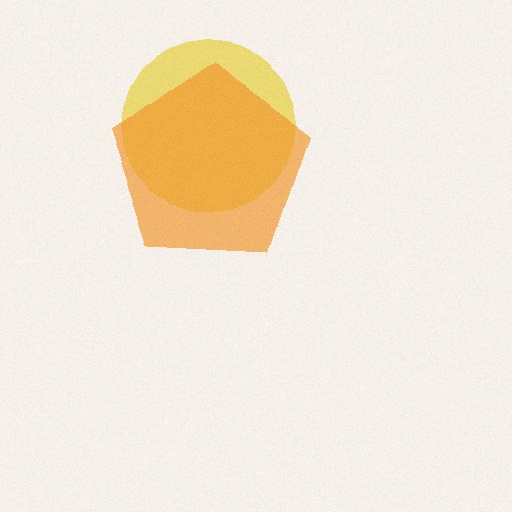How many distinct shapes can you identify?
There are 2 distinct shapes: a yellow circle, an orange pentagon.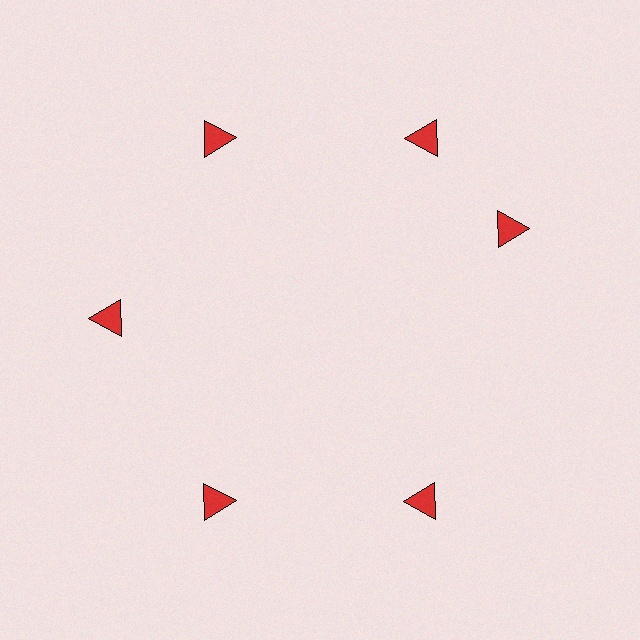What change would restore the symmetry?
The symmetry would be restored by rotating it back into even spacing with its neighbors so that all 6 triangles sit at equal angles and equal distance from the center.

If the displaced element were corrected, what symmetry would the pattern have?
It would have 6-fold rotational symmetry — the pattern would map onto itself every 60 degrees.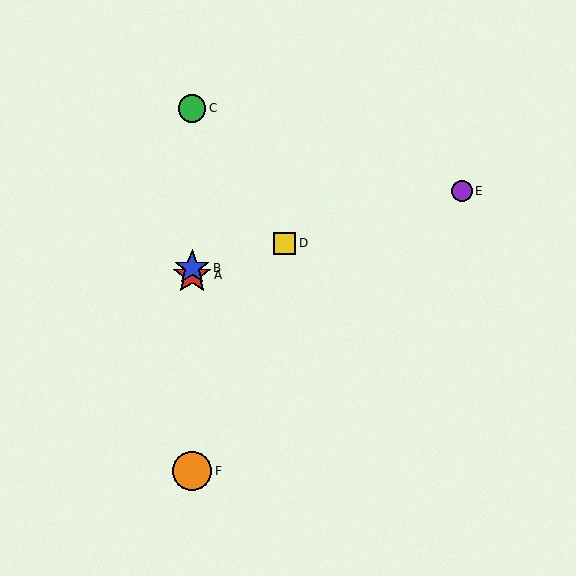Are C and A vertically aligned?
Yes, both are at x≈192.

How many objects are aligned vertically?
4 objects (A, B, C, F) are aligned vertically.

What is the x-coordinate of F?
Object F is at x≈192.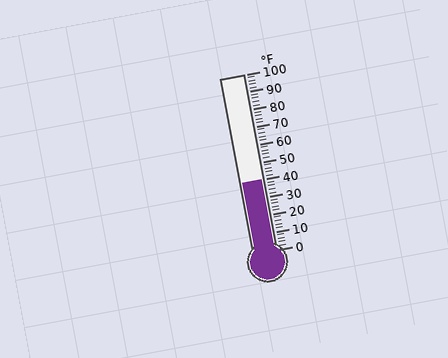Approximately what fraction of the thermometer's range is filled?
The thermometer is filled to approximately 40% of its range.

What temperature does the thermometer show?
The thermometer shows approximately 40°F.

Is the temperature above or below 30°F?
The temperature is above 30°F.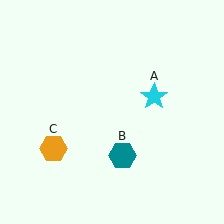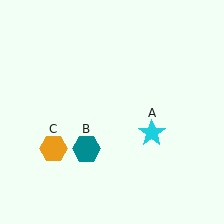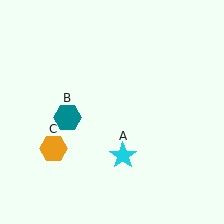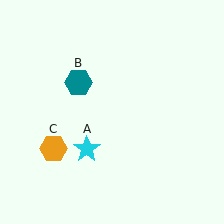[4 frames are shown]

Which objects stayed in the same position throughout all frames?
Orange hexagon (object C) remained stationary.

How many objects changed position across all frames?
2 objects changed position: cyan star (object A), teal hexagon (object B).